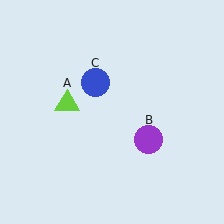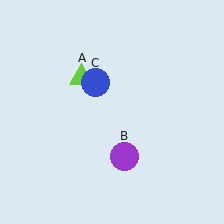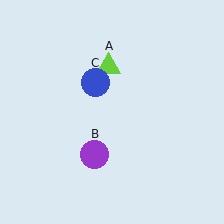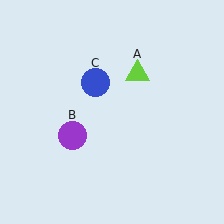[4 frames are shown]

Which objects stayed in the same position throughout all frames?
Blue circle (object C) remained stationary.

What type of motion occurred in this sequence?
The lime triangle (object A), purple circle (object B) rotated clockwise around the center of the scene.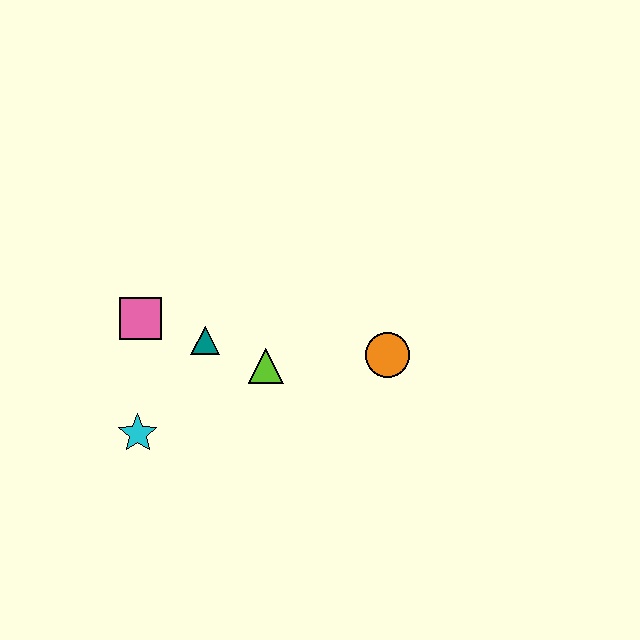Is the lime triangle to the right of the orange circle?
No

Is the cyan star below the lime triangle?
Yes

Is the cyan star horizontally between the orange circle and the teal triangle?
No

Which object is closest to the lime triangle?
The teal triangle is closest to the lime triangle.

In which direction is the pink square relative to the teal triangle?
The pink square is to the left of the teal triangle.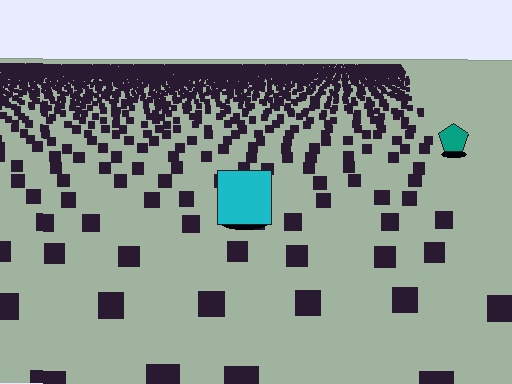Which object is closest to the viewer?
The cyan square is closest. The texture marks near it are larger and more spread out.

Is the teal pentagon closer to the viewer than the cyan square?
No. The cyan square is closer — you can tell from the texture gradient: the ground texture is coarser near it.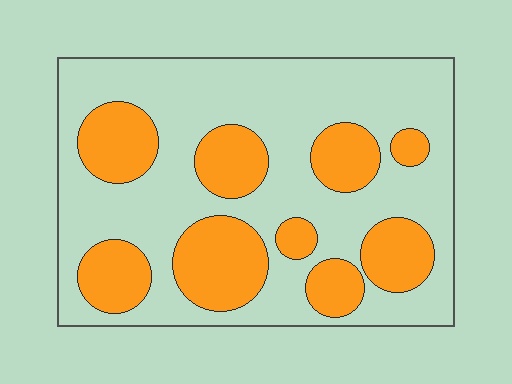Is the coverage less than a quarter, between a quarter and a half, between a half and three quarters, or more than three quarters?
Between a quarter and a half.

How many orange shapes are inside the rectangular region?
9.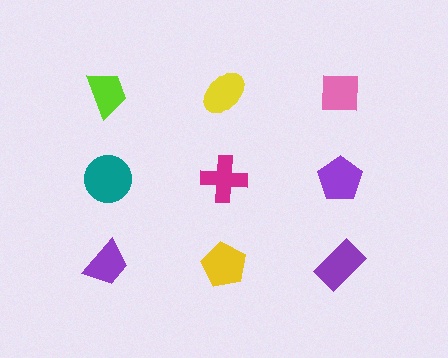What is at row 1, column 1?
A lime trapezoid.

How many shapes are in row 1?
3 shapes.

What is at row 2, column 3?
A purple pentagon.